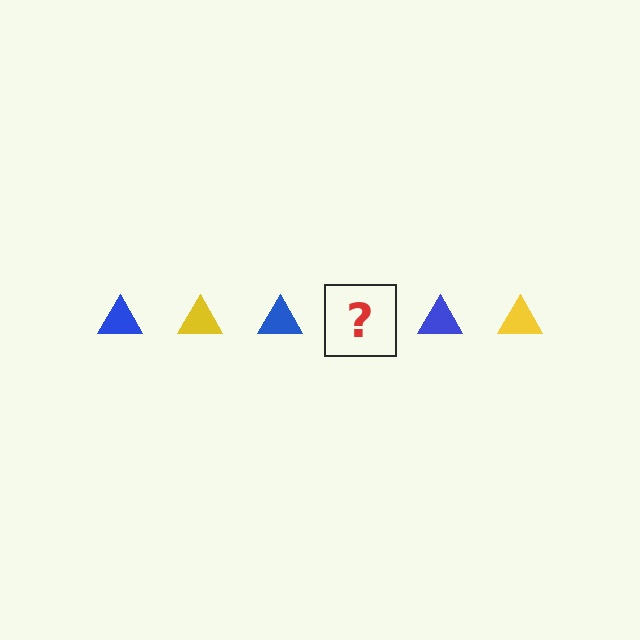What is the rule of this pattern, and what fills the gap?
The rule is that the pattern cycles through blue, yellow triangles. The gap should be filled with a yellow triangle.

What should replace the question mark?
The question mark should be replaced with a yellow triangle.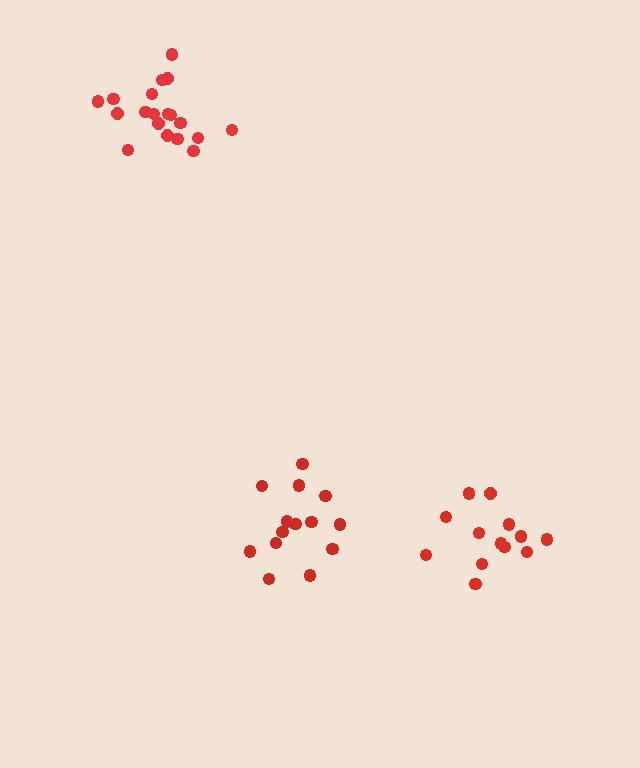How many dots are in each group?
Group 1: 13 dots, Group 2: 19 dots, Group 3: 14 dots (46 total).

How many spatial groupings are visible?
There are 3 spatial groupings.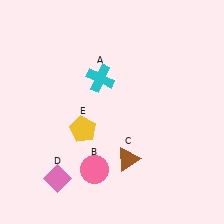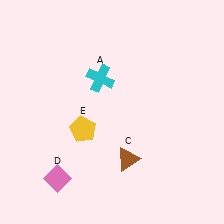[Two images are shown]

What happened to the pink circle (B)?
The pink circle (B) was removed in Image 2. It was in the bottom-left area of Image 1.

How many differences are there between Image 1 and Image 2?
There is 1 difference between the two images.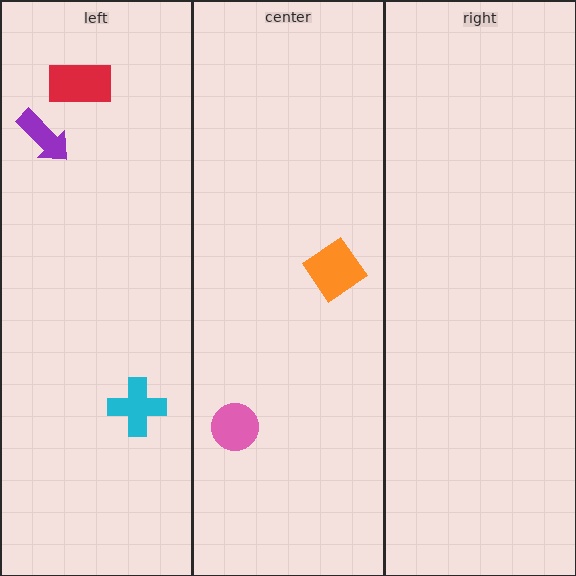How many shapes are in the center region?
2.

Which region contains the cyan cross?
The left region.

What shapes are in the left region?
The red rectangle, the purple arrow, the cyan cross.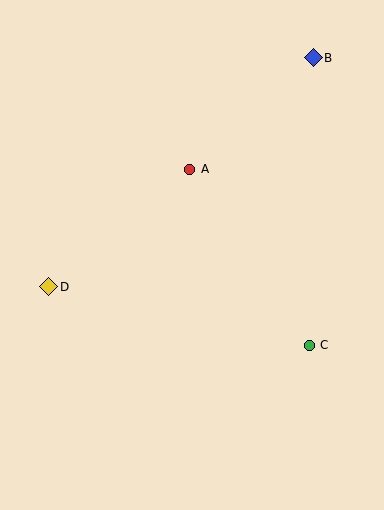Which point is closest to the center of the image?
Point A at (190, 169) is closest to the center.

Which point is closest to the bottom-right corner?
Point C is closest to the bottom-right corner.